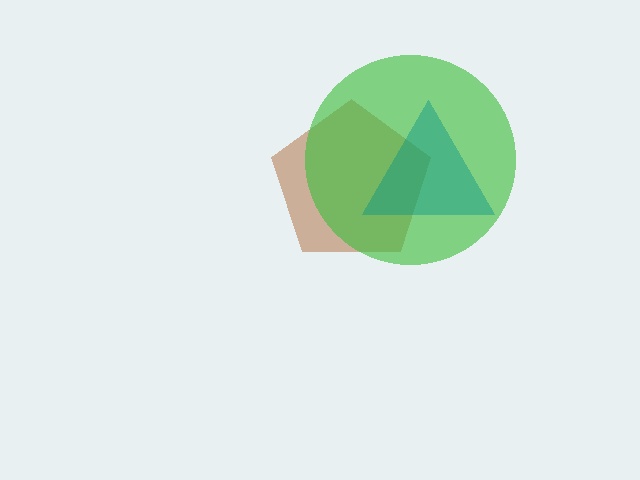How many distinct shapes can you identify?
There are 3 distinct shapes: a brown pentagon, a green circle, a teal triangle.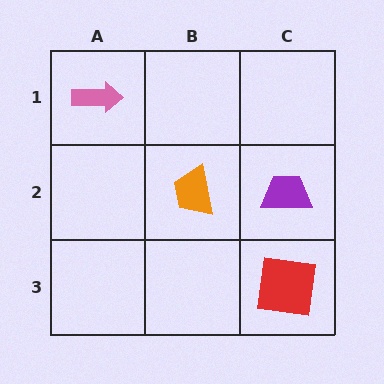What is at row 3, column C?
A red square.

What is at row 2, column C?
A purple trapezoid.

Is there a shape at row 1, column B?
No, that cell is empty.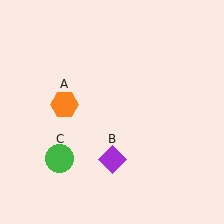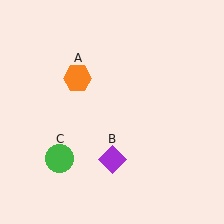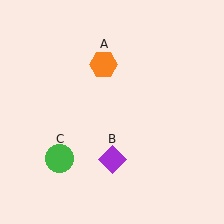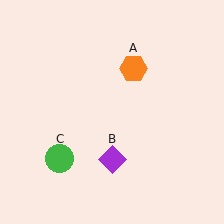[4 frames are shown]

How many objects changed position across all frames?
1 object changed position: orange hexagon (object A).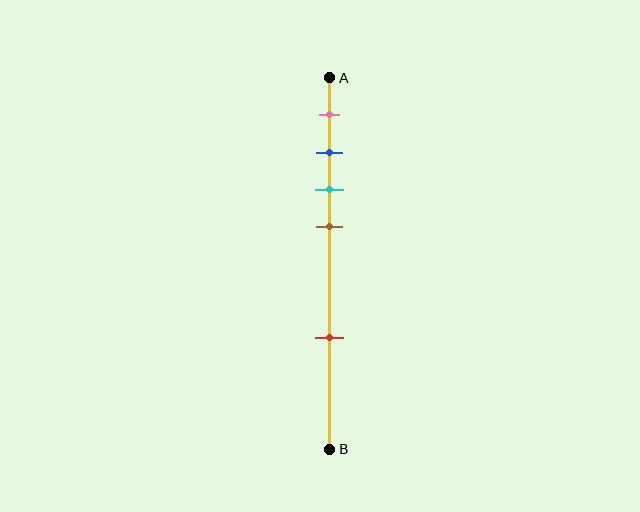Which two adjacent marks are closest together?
The blue and cyan marks are the closest adjacent pair.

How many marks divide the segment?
There are 5 marks dividing the segment.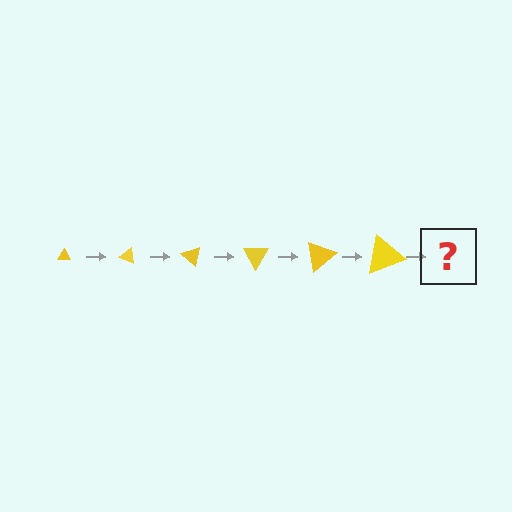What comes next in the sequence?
The next element should be a triangle, larger than the previous one and rotated 120 degrees from the start.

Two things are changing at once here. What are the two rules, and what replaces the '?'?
The two rules are that the triangle grows larger each step and it rotates 20 degrees each step. The '?' should be a triangle, larger than the previous one and rotated 120 degrees from the start.